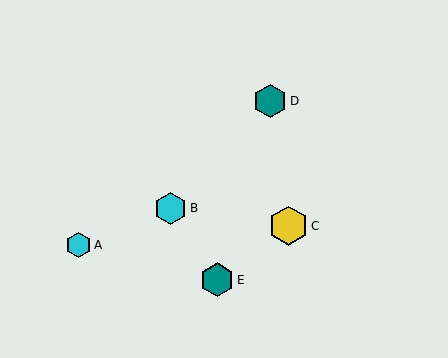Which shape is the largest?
The yellow hexagon (labeled C) is the largest.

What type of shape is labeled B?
Shape B is a cyan hexagon.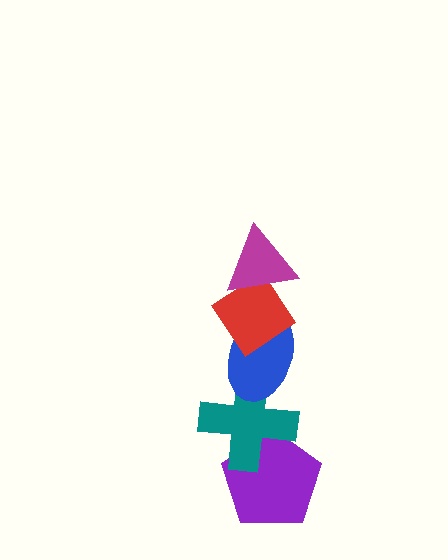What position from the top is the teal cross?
The teal cross is 4th from the top.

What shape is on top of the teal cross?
The blue ellipse is on top of the teal cross.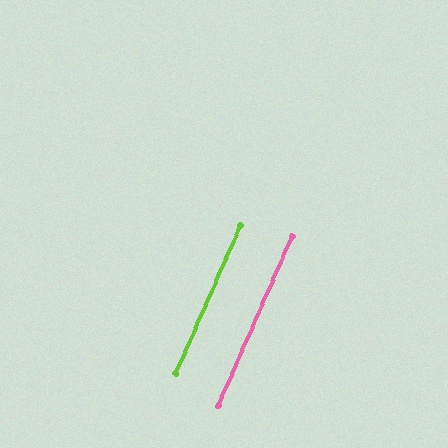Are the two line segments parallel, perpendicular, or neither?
Parallel — their directions differ by only 0.4°.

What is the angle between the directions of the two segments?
Approximately 0 degrees.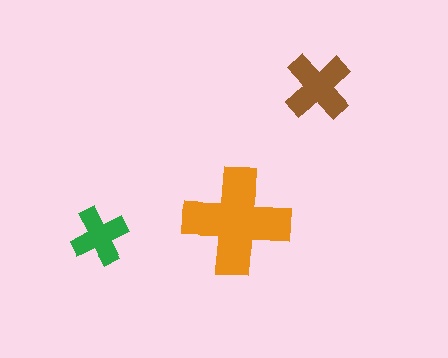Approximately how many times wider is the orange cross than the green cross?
About 2 times wider.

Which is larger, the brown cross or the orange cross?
The orange one.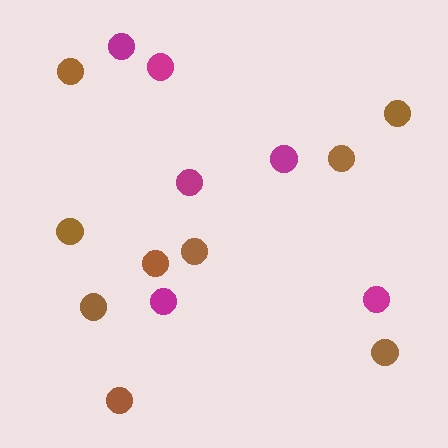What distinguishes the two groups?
There are 2 groups: one group of magenta circles (6) and one group of brown circles (9).